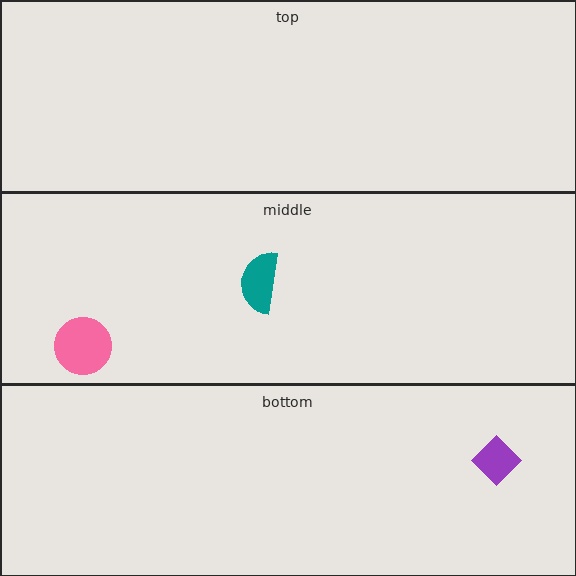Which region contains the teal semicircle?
The middle region.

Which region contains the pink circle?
The middle region.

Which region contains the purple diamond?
The bottom region.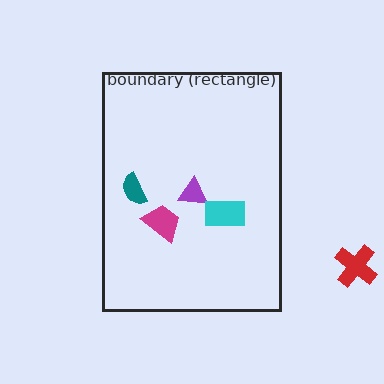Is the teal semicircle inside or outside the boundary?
Inside.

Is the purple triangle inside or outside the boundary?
Inside.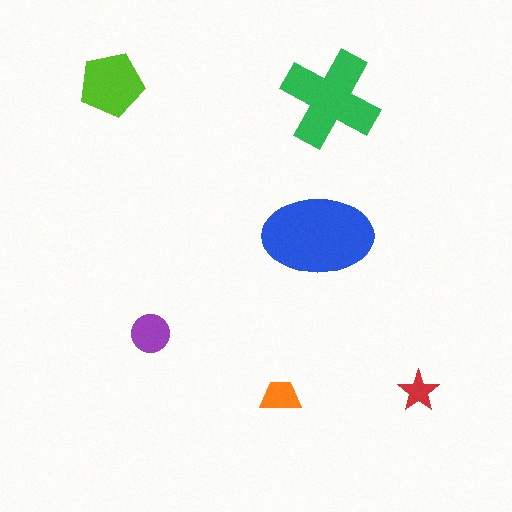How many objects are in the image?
There are 6 objects in the image.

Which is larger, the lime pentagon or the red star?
The lime pentagon.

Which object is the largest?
The blue ellipse.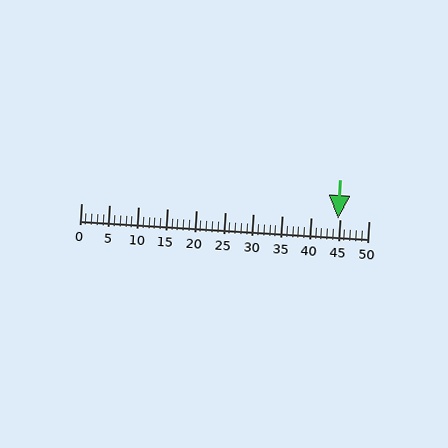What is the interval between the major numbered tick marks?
The major tick marks are spaced 5 units apart.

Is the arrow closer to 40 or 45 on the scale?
The arrow is closer to 45.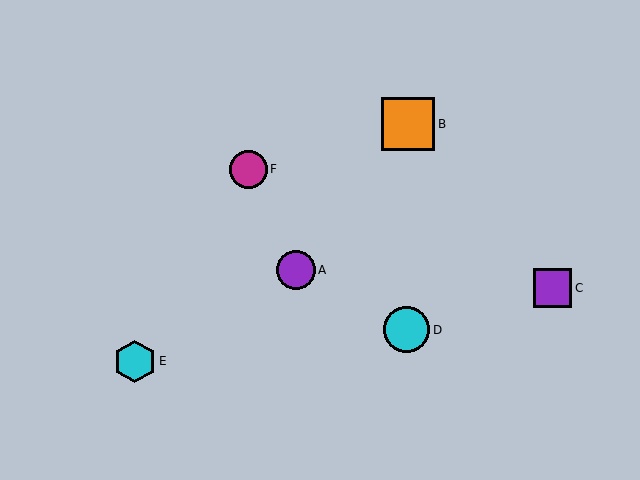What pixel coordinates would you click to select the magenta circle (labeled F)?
Click at (248, 170) to select the magenta circle F.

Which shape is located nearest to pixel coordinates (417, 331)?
The cyan circle (labeled D) at (407, 330) is nearest to that location.